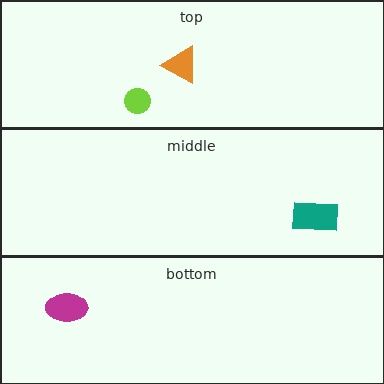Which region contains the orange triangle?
The top region.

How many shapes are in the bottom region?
1.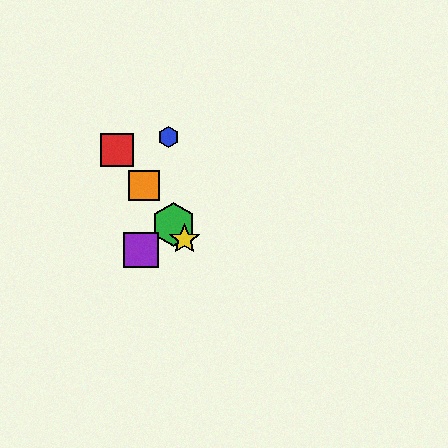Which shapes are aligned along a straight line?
The red square, the green hexagon, the yellow star, the orange square are aligned along a straight line.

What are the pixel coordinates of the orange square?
The orange square is at (144, 186).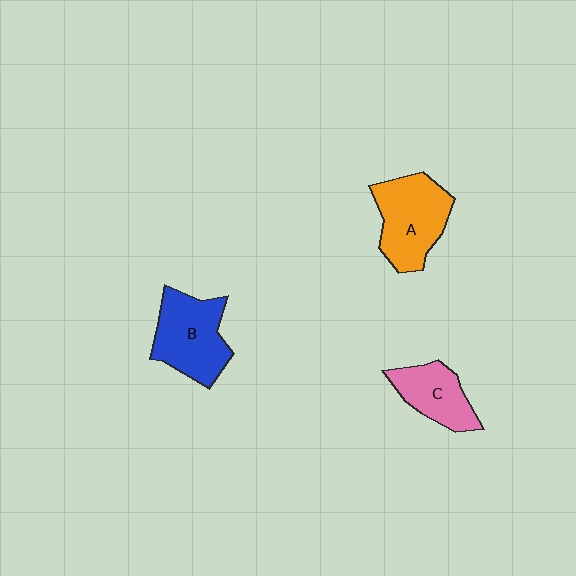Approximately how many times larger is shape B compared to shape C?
Approximately 1.4 times.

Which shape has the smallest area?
Shape C (pink).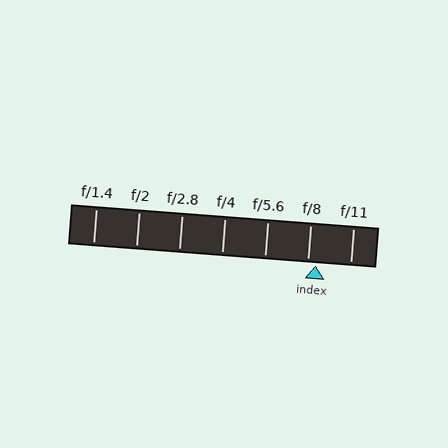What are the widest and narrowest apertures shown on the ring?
The widest aperture shown is f/1.4 and the narrowest is f/11.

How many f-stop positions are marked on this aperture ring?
There are 7 f-stop positions marked.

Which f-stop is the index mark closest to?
The index mark is closest to f/8.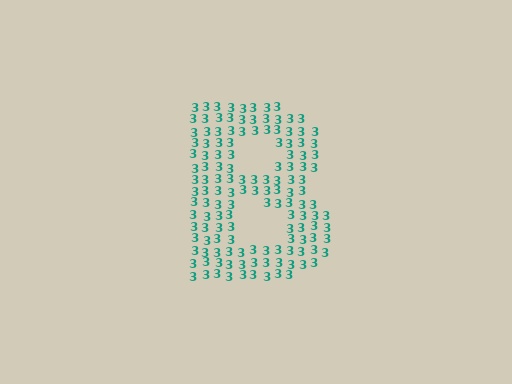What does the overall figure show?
The overall figure shows the letter B.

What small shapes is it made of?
It is made of small digit 3's.